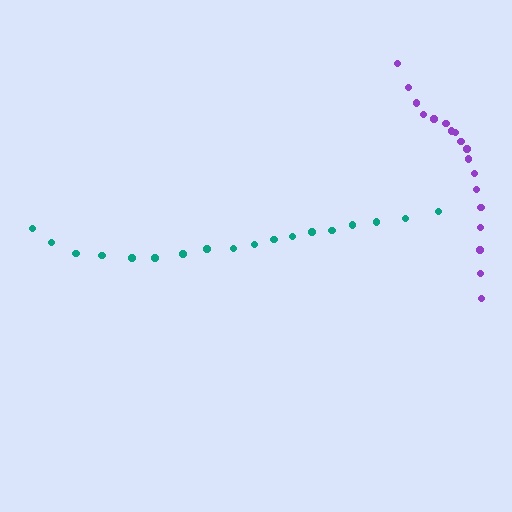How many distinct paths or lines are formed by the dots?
There are 2 distinct paths.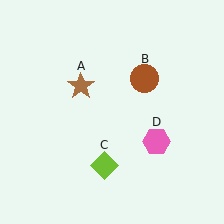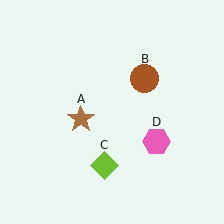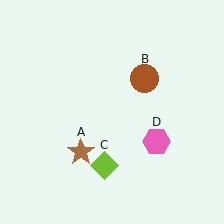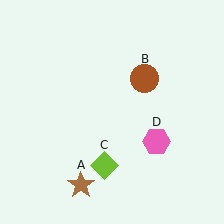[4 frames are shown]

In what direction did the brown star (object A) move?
The brown star (object A) moved down.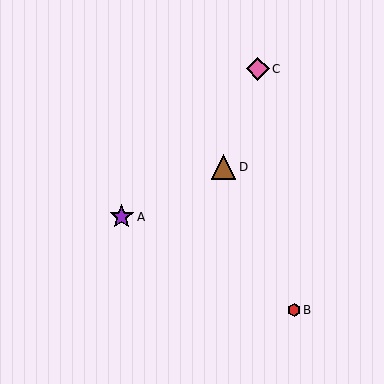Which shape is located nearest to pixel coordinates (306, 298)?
The red hexagon (labeled B) at (294, 310) is nearest to that location.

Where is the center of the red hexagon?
The center of the red hexagon is at (294, 310).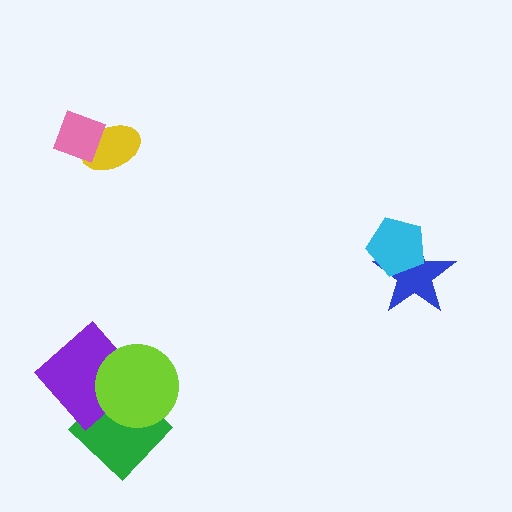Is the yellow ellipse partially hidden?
Yes, it is partially covered by another shape.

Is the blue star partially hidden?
Yes, it is partially covered by another shape.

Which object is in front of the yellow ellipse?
The pink diamond is in front of the yellow ellipse.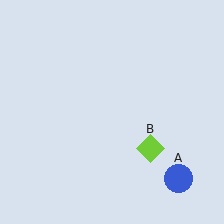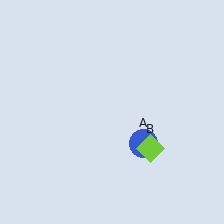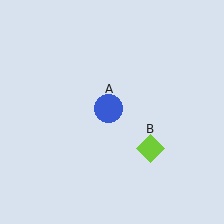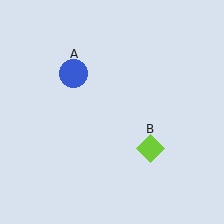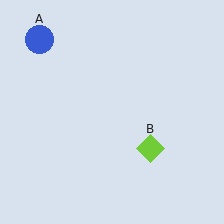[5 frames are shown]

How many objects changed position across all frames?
1 object changed position: blue circle (object A).